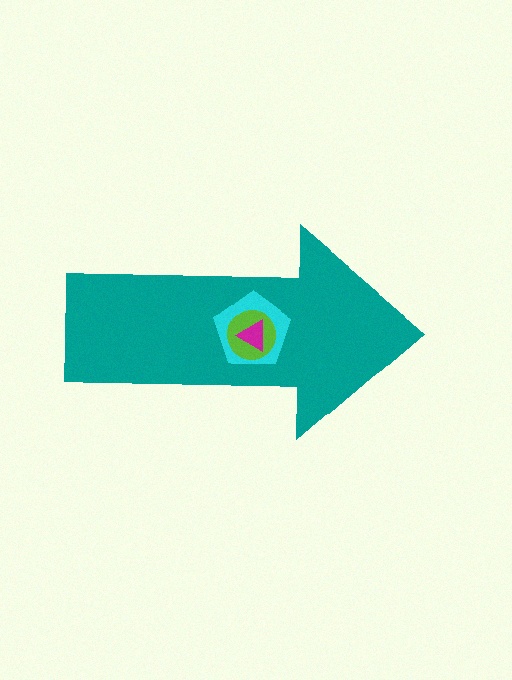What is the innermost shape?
The magenta triangle.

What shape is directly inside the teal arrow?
The cyan pentagon.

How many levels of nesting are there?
4.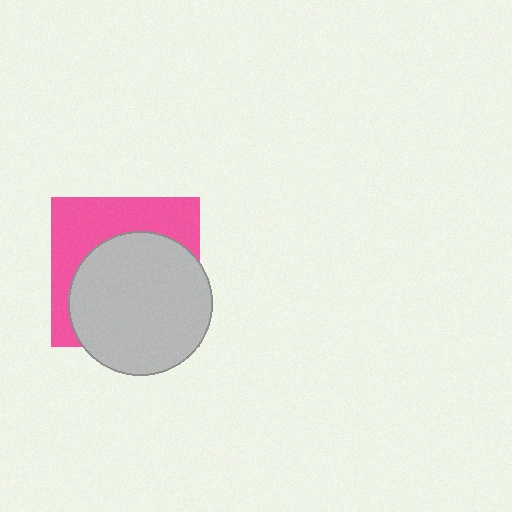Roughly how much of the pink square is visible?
A small part of it is visible (roughly 39%).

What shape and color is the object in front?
The object in front is a light gray circle.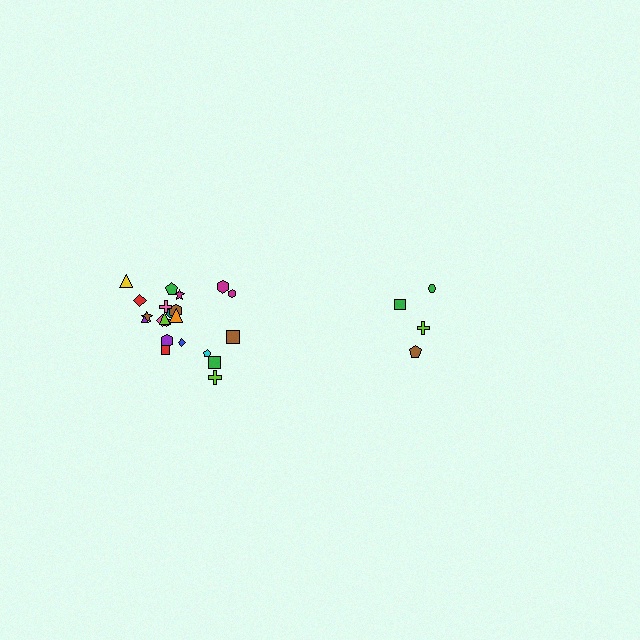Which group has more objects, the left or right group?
The left group.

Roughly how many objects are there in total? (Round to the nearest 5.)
Roughly 25 objects in total.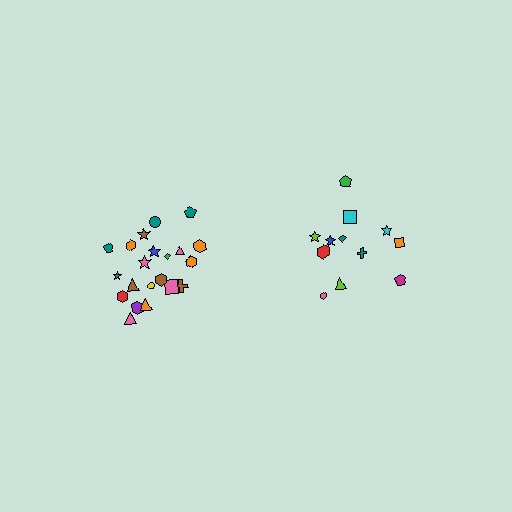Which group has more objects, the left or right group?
The left group.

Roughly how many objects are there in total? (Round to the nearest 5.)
Roughly 35 objects in total.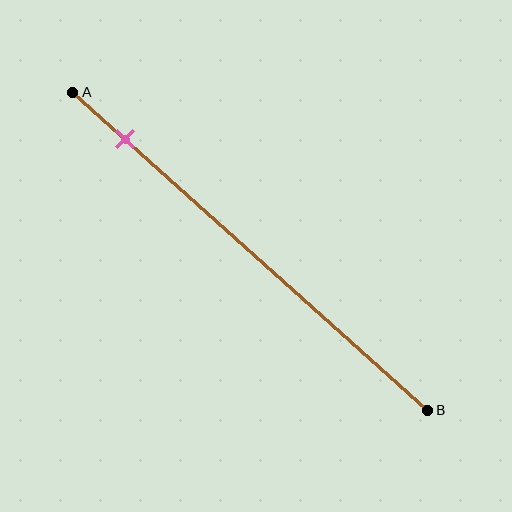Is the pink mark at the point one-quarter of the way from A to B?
No, the mark is at about 15% from A, not at the 25% one-quarter point.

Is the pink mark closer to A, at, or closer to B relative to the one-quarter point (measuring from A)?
The pink mark is closer to point A than the one-quarter point of segment AB.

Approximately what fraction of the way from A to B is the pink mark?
The pink mark is approximately 15% of the way from A to B.